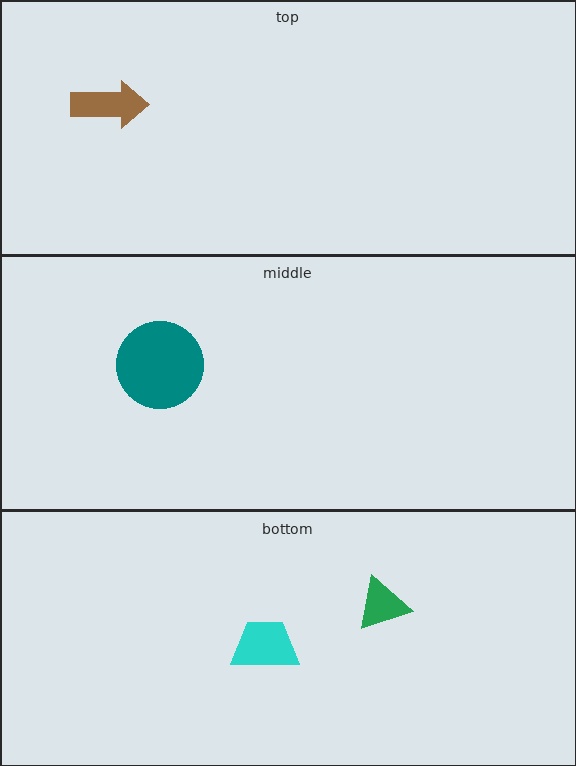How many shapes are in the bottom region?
2.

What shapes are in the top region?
The brown arrow.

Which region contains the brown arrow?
The top region.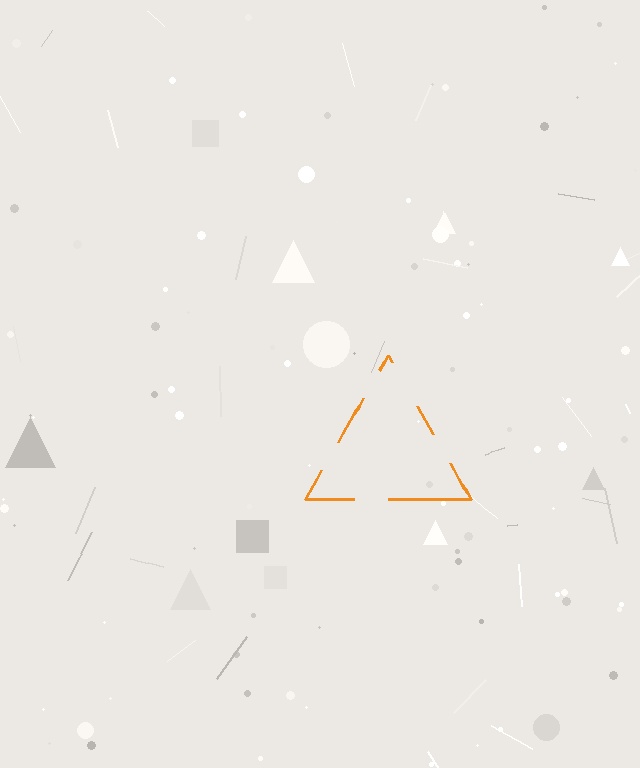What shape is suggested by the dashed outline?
The dashed outline suggests a triangle.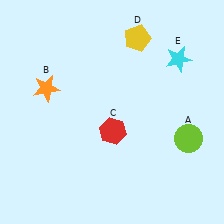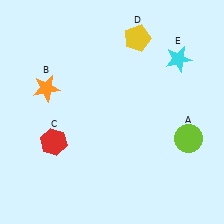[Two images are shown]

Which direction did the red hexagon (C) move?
The red hexagon (C) moved left.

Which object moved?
The red hexagon (C) moved left.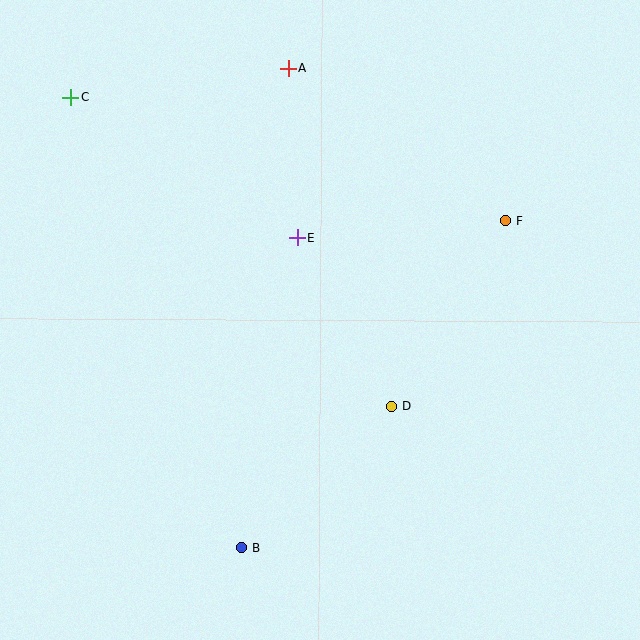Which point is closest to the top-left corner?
Point C is closest to the top-left corner.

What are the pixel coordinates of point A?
Point A is at (289, 68).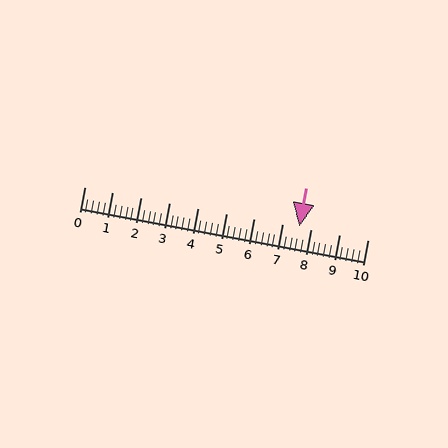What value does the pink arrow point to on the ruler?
The pink arrow points to approximately 7.6.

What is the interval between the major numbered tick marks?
The major tick marks are spaced 1 units apart.